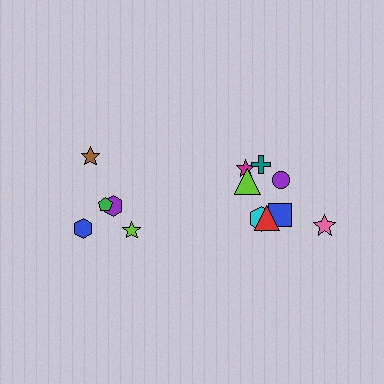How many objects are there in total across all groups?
There are 13 objects.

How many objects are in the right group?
There are 8 objects.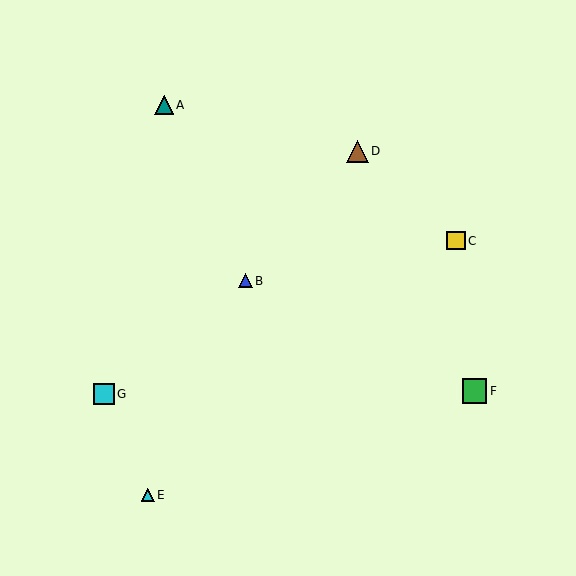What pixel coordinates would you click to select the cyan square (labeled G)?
Click at (104, 394) to select the cyan square G.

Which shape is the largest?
The green square (labeled F) is the largest.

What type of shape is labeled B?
Shape B is a blue triangle.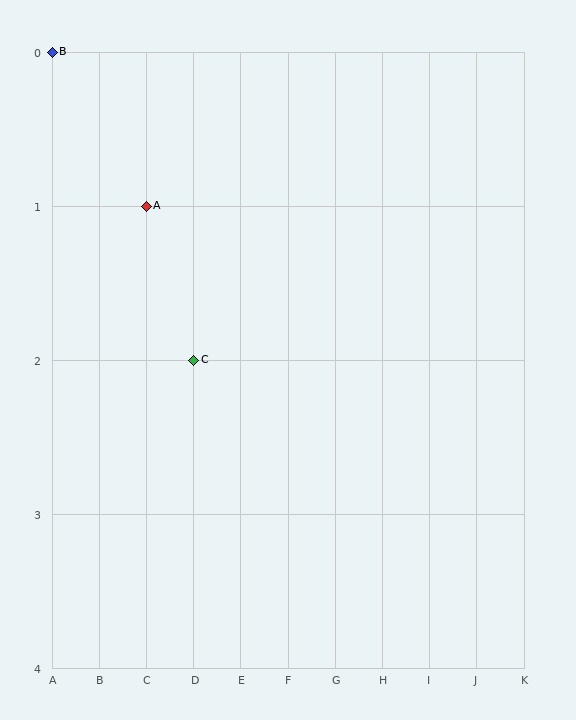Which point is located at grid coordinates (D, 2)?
Point C is at (D, 2).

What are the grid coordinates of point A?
Point A is at grid coordinates (C, 1).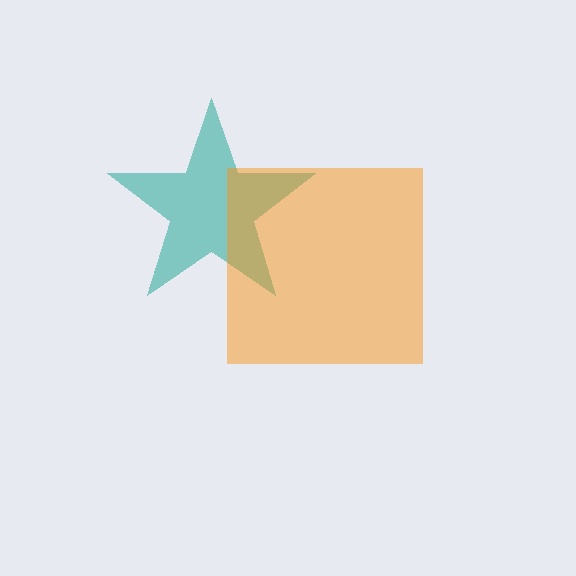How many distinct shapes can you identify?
There are 2 distinct shapes: a teal star, an orange square.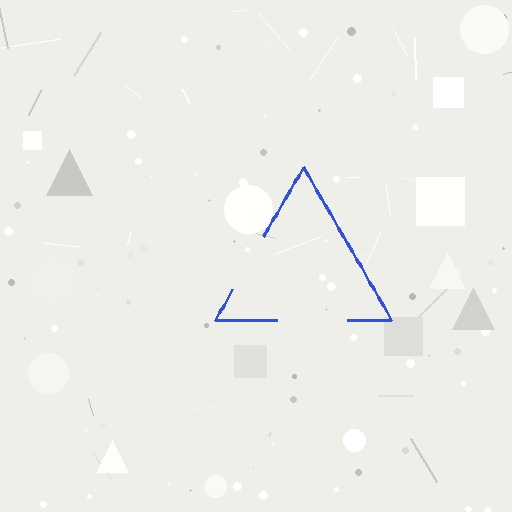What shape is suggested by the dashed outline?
The dashed outline suggests a triangle.